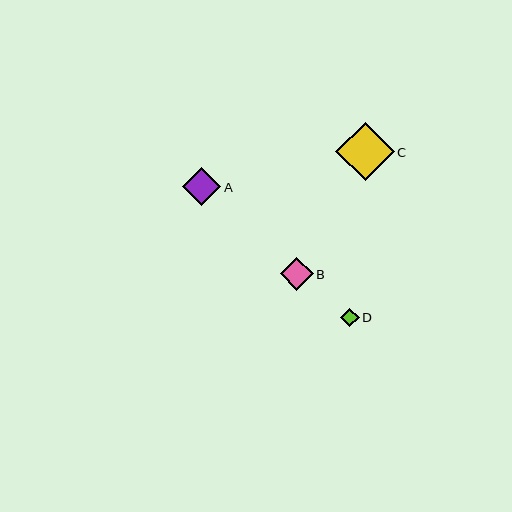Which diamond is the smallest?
Diamond D is the smallest with a size of approximately 18 pixels.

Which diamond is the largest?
Diamond C is the largest with a size of approximately 58 pixels.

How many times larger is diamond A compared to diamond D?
Diamond A is approximately 2.1 times the size of diamond D.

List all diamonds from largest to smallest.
From largest to smallest: C, A, B, D.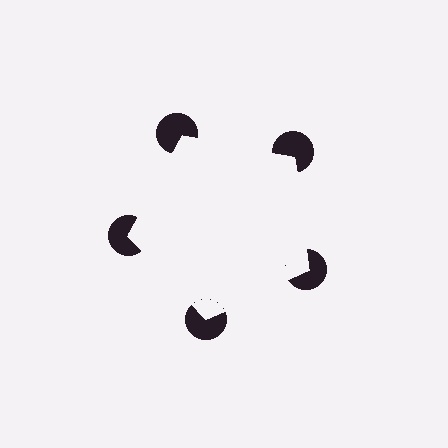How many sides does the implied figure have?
5 sides.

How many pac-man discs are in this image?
There are 5 — one at each vertex of the illusory pentagon.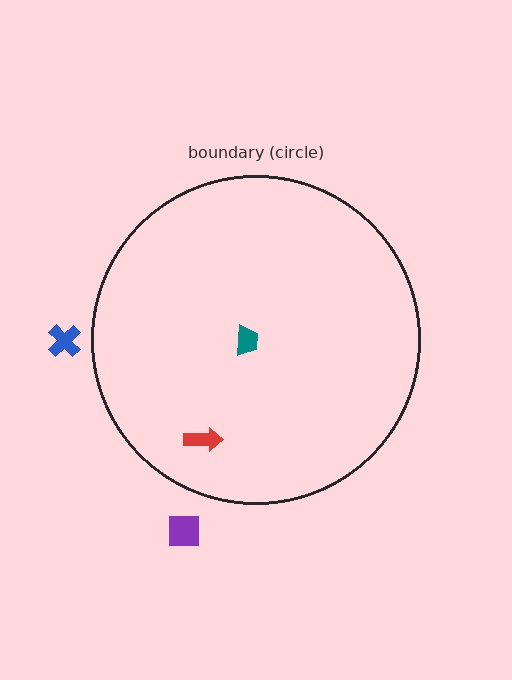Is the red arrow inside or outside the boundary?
Inside.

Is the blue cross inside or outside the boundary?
Outside.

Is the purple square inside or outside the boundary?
Outside.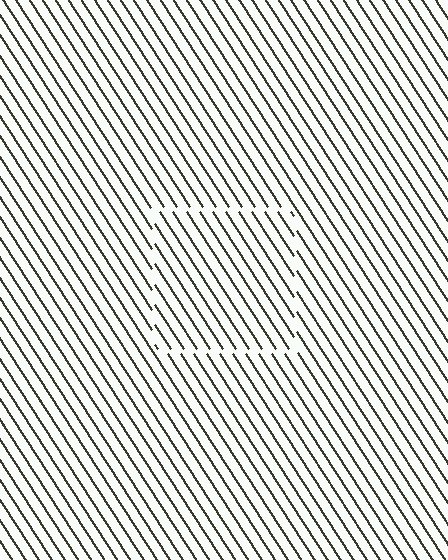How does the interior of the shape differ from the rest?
The interior of the shape contains the same grating, shifted by half a period — the contour is defined by the phase discontinuity where line-ends from the inner and outer gratings abut.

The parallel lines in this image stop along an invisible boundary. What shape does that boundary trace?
An illusory square. The interior of the shape contains the same grating, shifted by half a period — the contour is defined by the phase discontinuity where line-ends from the inner and outer gratings abut.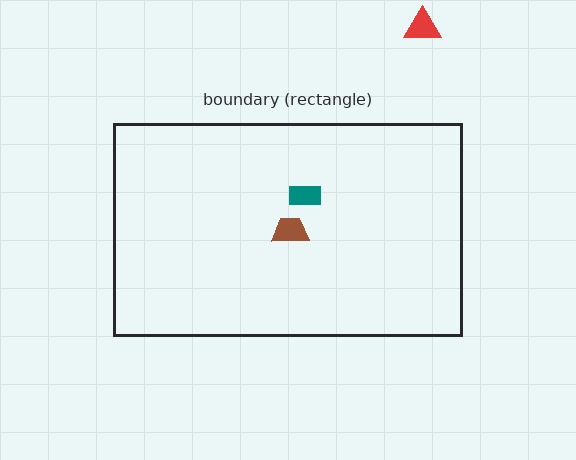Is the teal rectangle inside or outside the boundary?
Inside.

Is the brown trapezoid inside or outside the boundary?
Inside.